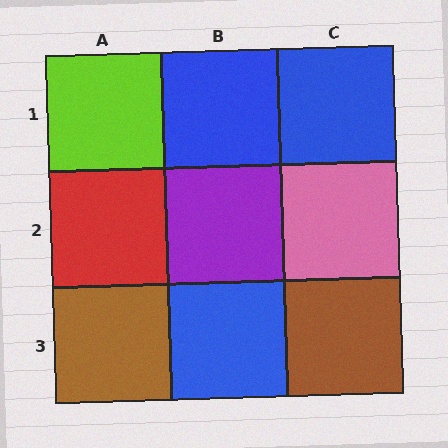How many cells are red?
1 cell is red.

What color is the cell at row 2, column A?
Red.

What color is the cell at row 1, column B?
Blue.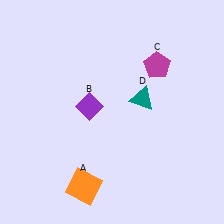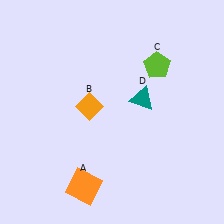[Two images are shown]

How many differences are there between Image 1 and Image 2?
There are 2 differences between the two images.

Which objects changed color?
B changed from purple to orange. C changed from magenta to lime.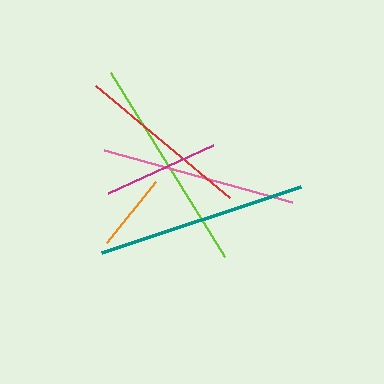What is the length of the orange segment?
The orange segment is approximately 78 pixels long.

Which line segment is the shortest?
The orange line is the shortest at approximately 78 pixels.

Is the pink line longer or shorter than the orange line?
The pink line is longer than the orange line.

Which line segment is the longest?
The lime line is the longest at approximately 216 pixels.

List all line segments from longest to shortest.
From longest to shortest: lime, teal, pink, red, magenta, orange.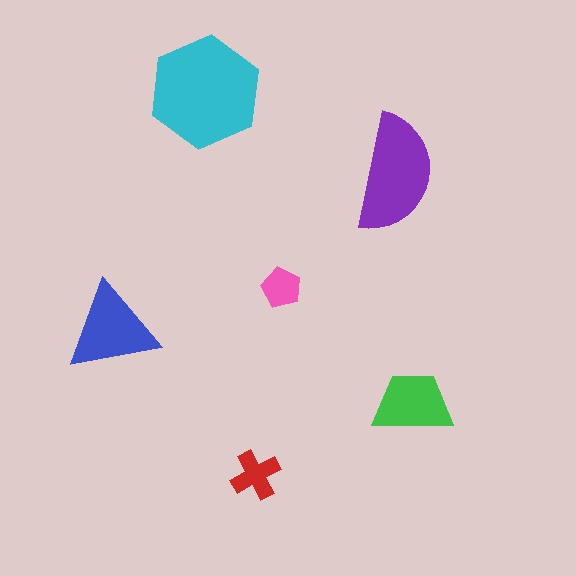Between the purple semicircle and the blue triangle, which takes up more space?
The purple semicircle.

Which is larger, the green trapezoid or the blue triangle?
The blue triangle.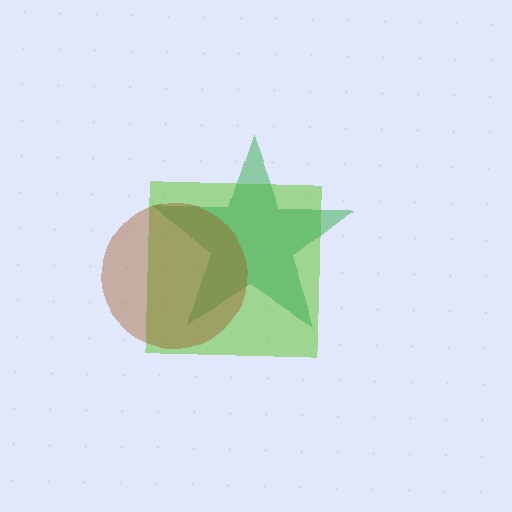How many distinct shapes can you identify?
There are 3 distinct shapes: a lime square, a green star, a brown circle.